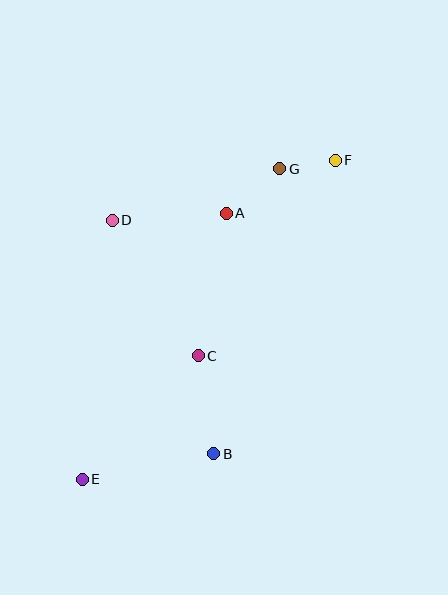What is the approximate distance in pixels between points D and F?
The distance between D and F is approximately 231 pixels.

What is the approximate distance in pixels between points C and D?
The distance between C and D is approximately 160 pixels.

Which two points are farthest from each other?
Points E and F are farthest from each other.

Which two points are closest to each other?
Points F and G are closest to each other.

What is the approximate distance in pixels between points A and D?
The distance between A and D is approximately 114 pixels.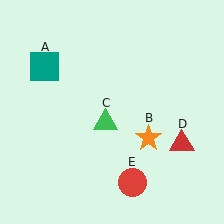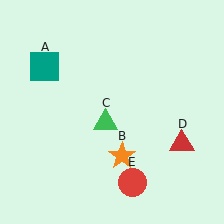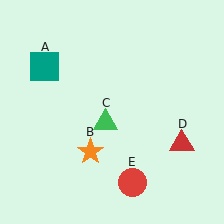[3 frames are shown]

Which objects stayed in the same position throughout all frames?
Teal square (object A) and green triangle (object C) and red triangle (object D) and red circle (object E) remained stationary.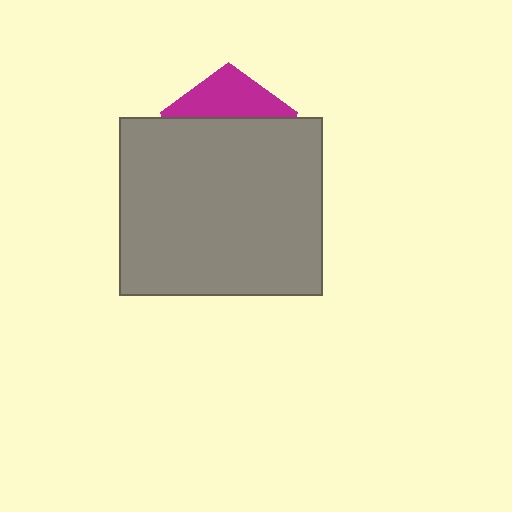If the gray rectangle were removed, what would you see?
You would see the complete magenta pentagon.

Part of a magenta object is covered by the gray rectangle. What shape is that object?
It is a pentagon.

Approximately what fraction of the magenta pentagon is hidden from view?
Roughly 67% of the magenta pentagon is hidden behind the gray rectangle.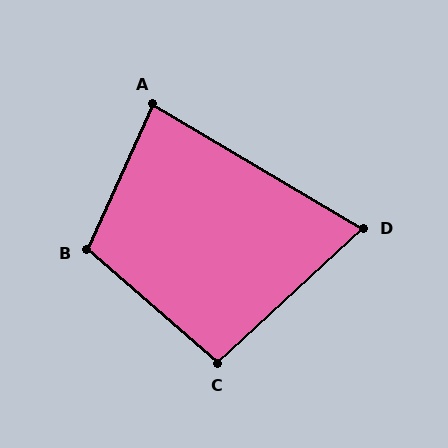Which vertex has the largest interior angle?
B, at approximately 107 degrees.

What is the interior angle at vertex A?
Approximately 84 degrees (acute).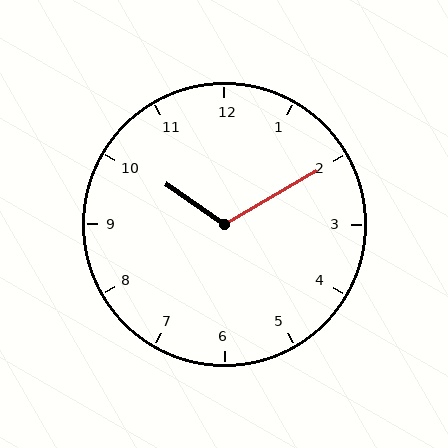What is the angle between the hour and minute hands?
Approximately 115 degrees.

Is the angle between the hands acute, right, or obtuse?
It is obtuse.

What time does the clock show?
10:10.